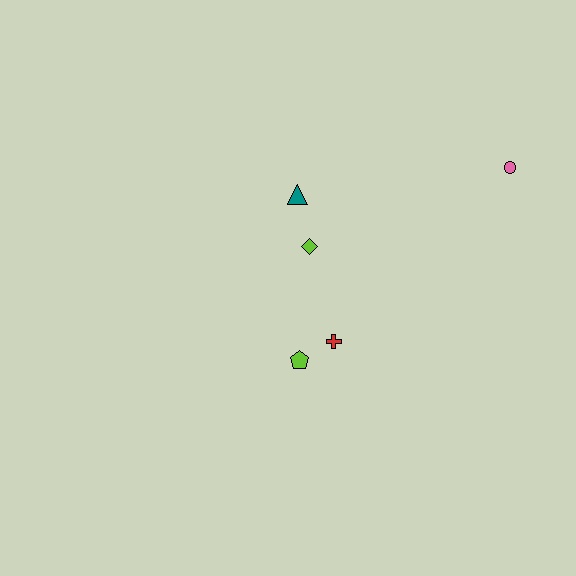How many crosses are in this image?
There is 1 cross.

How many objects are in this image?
There are 5 objects.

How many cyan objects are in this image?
There are no cyan objects.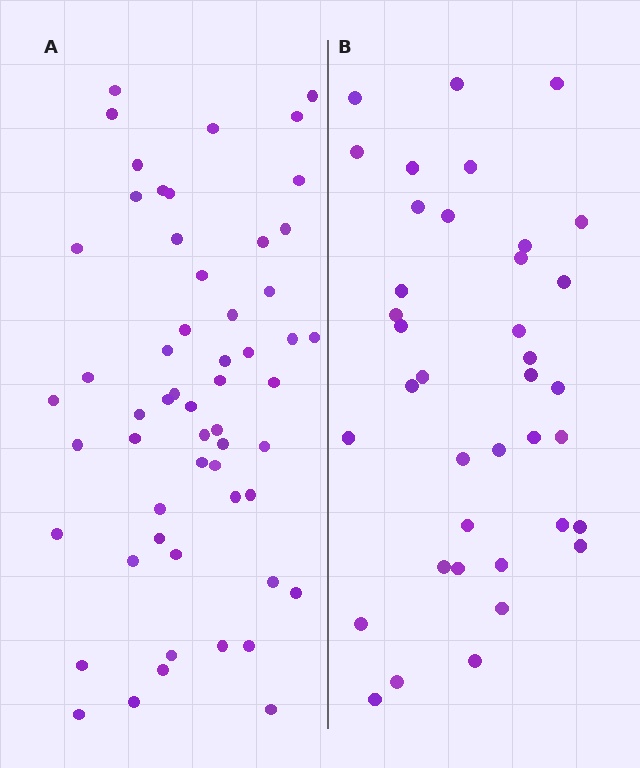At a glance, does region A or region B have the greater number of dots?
Region A (the left region) has more dots.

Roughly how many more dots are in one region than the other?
Region A has approximately 20 more dots than region B.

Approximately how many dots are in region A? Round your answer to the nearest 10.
About 60 dots. (The exact count is 56, which rounds to 60.)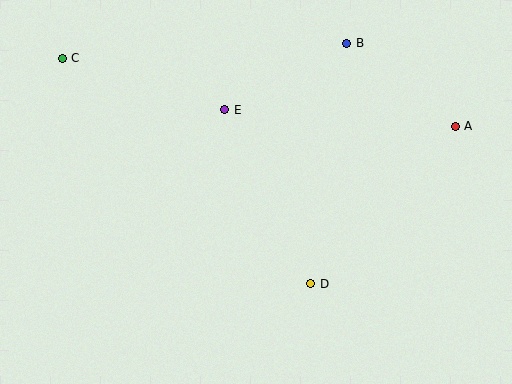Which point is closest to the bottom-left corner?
Point D is closest to the bottom-left corner.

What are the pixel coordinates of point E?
Point E is at (225, 110).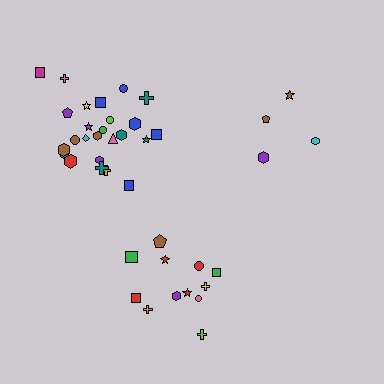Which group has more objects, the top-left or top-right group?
The top-left group.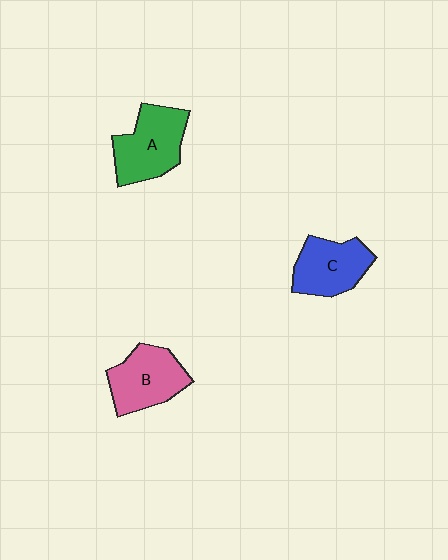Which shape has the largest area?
Shape A (green).